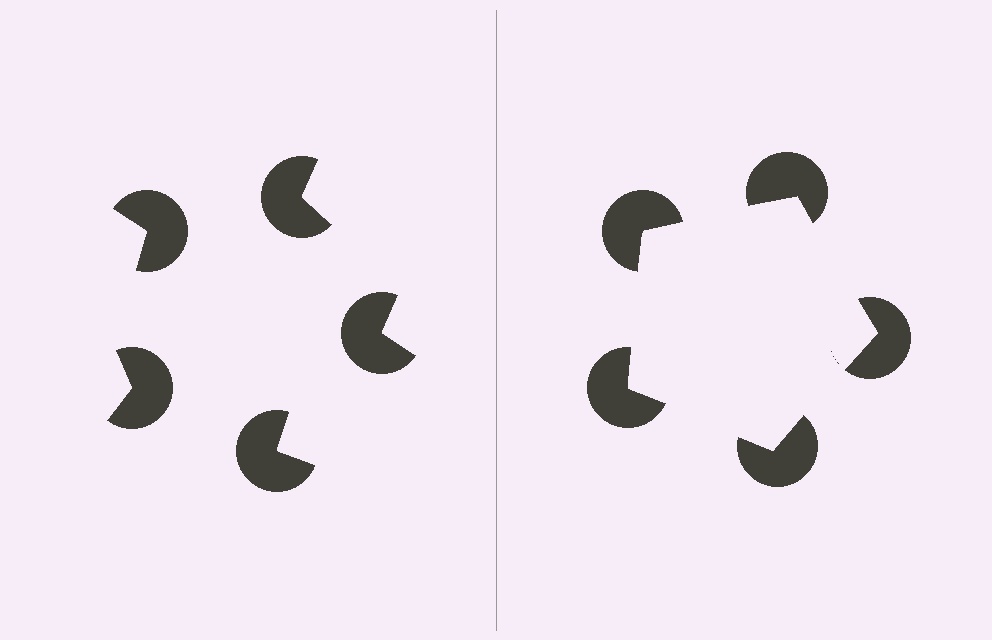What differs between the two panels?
The pac-man discs are positioned identically on both sides; only the wedge orientations differ. On the right they align to a pentagon; on the left they are misaligned.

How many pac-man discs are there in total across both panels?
10 — 5 on each side.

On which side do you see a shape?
An illusory pentagon appears on the right side. On the left side the wedge cuts are rotated, so no coherent shape forms.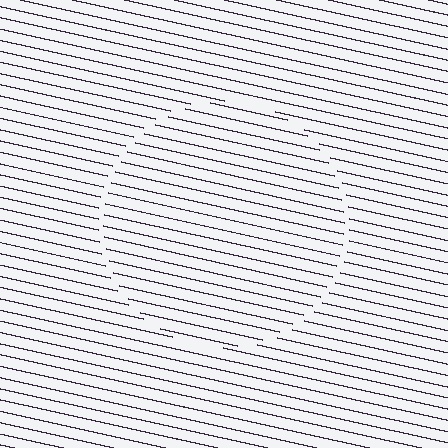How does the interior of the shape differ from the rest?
The interior of the shape contains the same grating, shifted by half a period — the contour is defined by the phase discontinuity where line-ends from the inner and outer gratings abut.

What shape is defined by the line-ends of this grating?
An illusory circle. The interior of the shape contains the same grating, shifted by half a period — the contour is defined by the phase discontinuity where line-ends from the inner and outer gratings abut.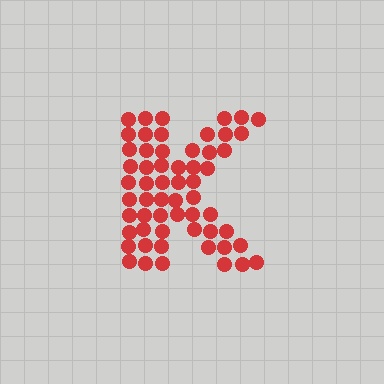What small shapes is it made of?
It is made of small circles.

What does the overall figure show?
The overall figure shows the letter K.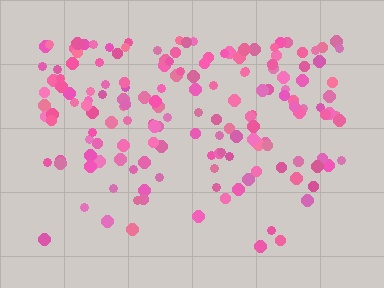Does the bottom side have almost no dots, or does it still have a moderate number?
Still a moderate number, just noticeably fewer than the top.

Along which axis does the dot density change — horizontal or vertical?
Vertical.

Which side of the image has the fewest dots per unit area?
The bottom.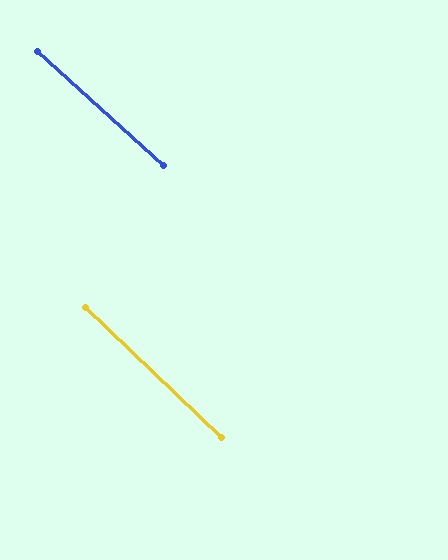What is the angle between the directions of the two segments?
Approximately 2 degrees.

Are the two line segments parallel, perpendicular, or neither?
Parallel — their directions differ by only 1.6°.